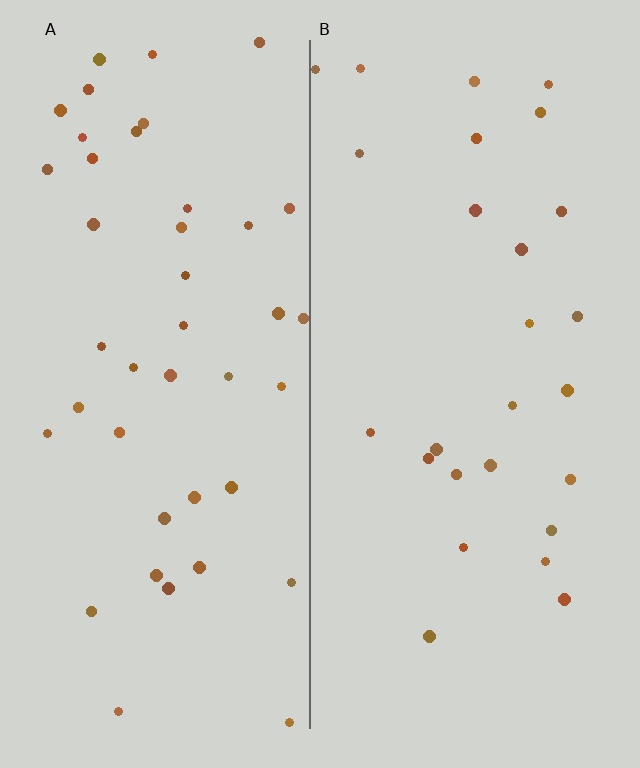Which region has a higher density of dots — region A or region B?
A (the left).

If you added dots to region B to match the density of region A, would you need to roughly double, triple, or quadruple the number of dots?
Approximately double.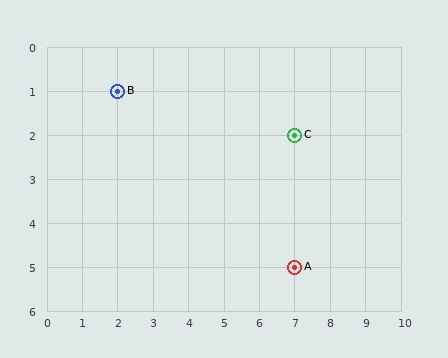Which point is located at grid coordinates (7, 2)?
Point C is at (7, 2).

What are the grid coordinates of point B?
Point B is at grid coordinates (2, 1).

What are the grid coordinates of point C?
Point C is at grid coordinates (7, 2).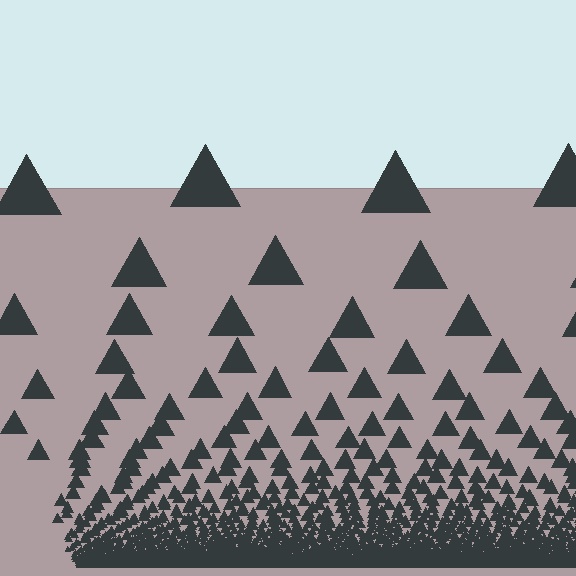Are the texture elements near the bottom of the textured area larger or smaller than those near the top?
Smaller. The gradient is inverted — elements near the bottom are smaller and denser.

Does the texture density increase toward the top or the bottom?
Density increases toward the bottom.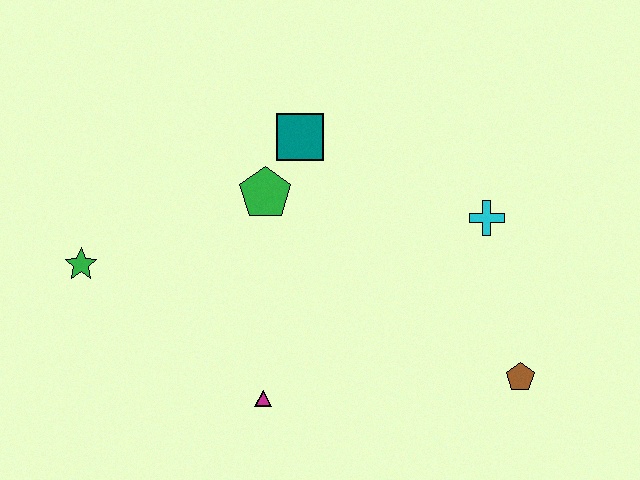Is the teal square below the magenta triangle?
No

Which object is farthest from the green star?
The brown pentagon is farthest from the green star.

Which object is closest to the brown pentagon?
The cyan cross is closest to the brown pentagon.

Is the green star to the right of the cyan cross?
No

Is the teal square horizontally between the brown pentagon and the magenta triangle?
Yes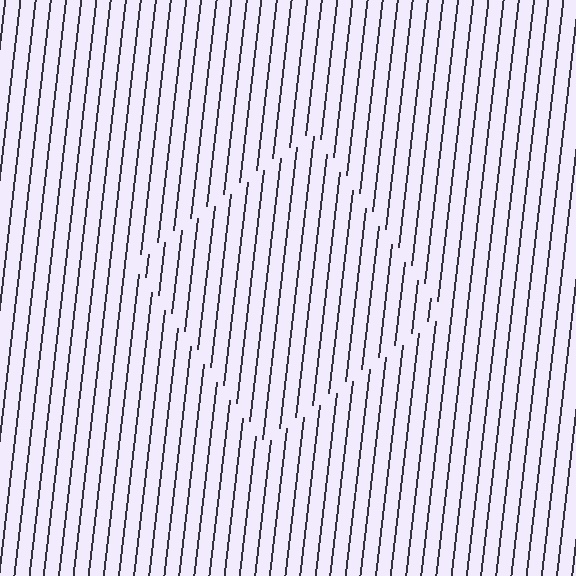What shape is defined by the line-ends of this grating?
An illusory square. The interior of the shape contains the same grating, shifted by half a period — the contour is defined by the phase discontinuity where line-ends from the inner and outer gratings abut.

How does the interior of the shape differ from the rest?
The interior of the shape contains the same grating, shifted by half a period — the contour is defined by the phase discontinuity where line-ends from the inner and outer gratings abut.